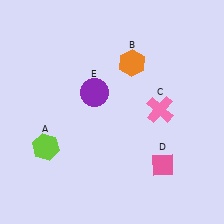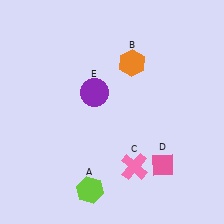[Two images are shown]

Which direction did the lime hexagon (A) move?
The lime hexagon (A) moved right.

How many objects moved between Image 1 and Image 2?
2 objects moved between the two images.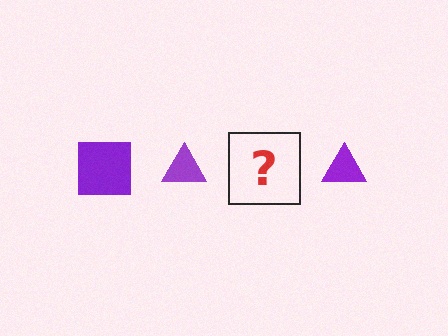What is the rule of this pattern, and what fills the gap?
The rule is that the pattern cycles through square, triangle shapes in purple. The gap should be filled with a purple square.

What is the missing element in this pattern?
The missing element is a purple square.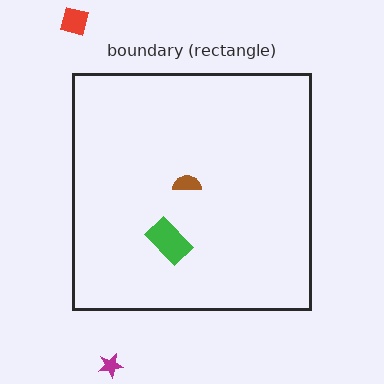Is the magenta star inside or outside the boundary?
Outside.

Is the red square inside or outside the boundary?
Outside.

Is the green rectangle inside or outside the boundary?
Inside.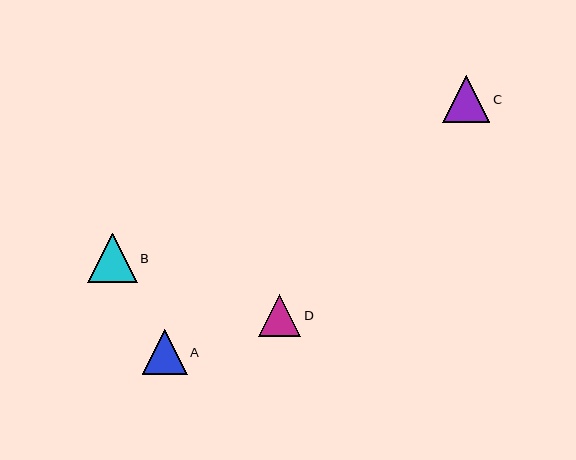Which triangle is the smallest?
Triangle D is the smallest with a size of approximately 42 pixels.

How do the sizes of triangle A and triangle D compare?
Triangle A and triangle D are approximately the same size.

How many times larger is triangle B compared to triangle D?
Triangle B is approximately 1.2 times the size of triangle D.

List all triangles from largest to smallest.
From largest to smallest: B, C, A, D.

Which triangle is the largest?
Triangle B is the largest with a size of approximately 49 pixels.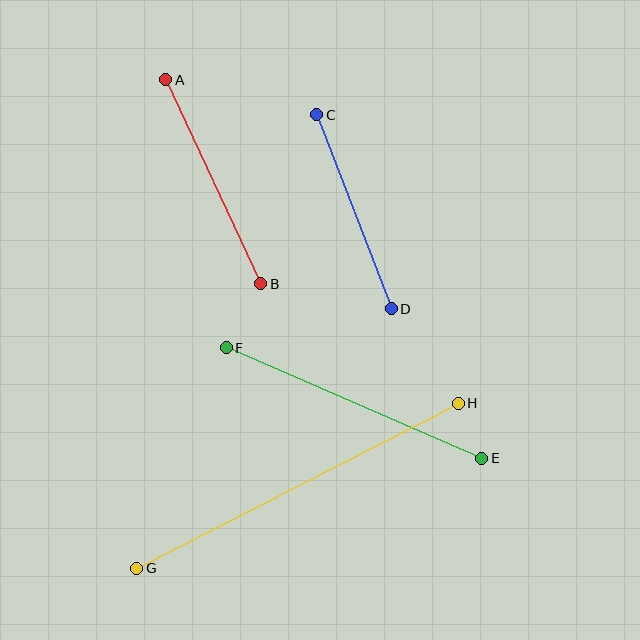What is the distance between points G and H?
The distance is approximately 362 pixels.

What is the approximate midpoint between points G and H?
The midpoint is at approximately (297, 486) pixels.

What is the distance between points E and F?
The distance is approximately 279 pixels.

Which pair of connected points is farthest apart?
Points G and H are farthest apart.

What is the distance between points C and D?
The distance is approximately 208 pixels.